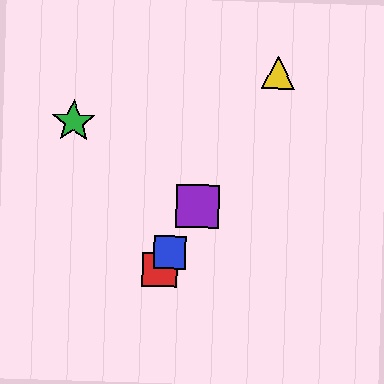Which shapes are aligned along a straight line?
The red square, the blue square, the yellow triangle, the purple square are aligned along a straight line.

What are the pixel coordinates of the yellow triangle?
The yellow triangle is at (278, 73).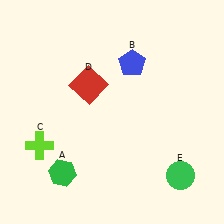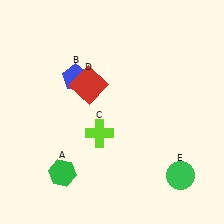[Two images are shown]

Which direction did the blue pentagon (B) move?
The blue pentagon (B) moved left.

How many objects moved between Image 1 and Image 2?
2 objects moved between the two images.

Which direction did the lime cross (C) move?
The lime cross (C) moved right.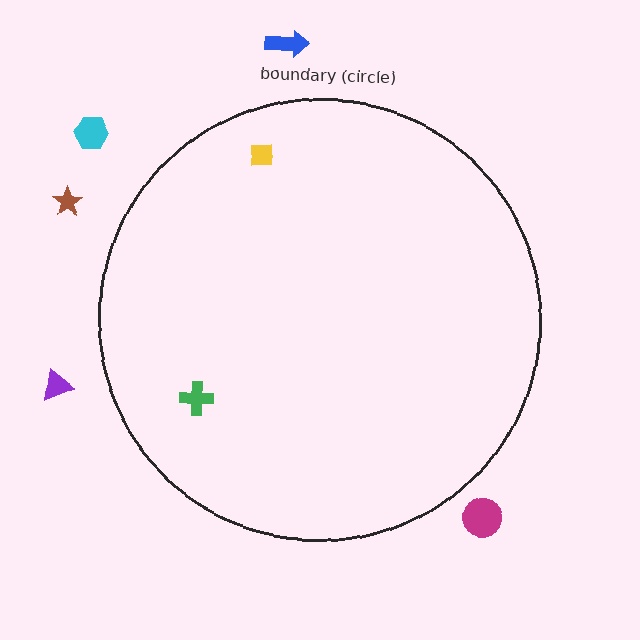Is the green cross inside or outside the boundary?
Inside.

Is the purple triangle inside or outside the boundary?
Outside.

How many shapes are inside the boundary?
2 inside, 5 outside.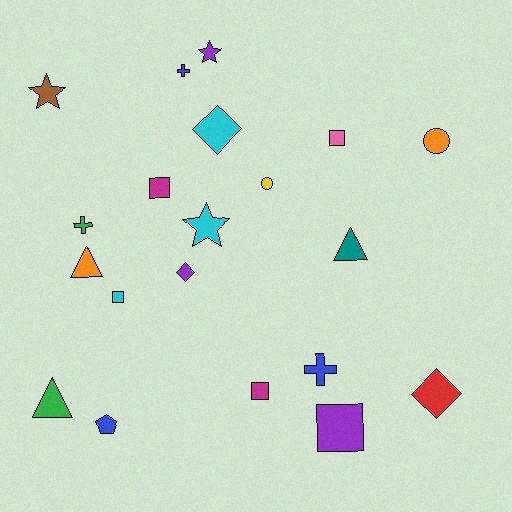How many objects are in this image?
There are 20 objects.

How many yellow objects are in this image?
There is 1 yellow object.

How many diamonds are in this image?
There are 3 diamonds.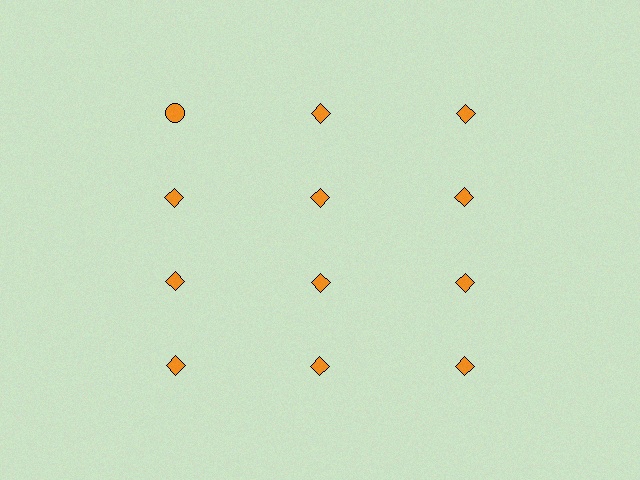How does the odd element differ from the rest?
It has a different shape: circle instead of diamond.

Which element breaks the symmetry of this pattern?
The orange circle in the top row, leftmost column breaks the symmetry. All other shapes are orange diamonds.